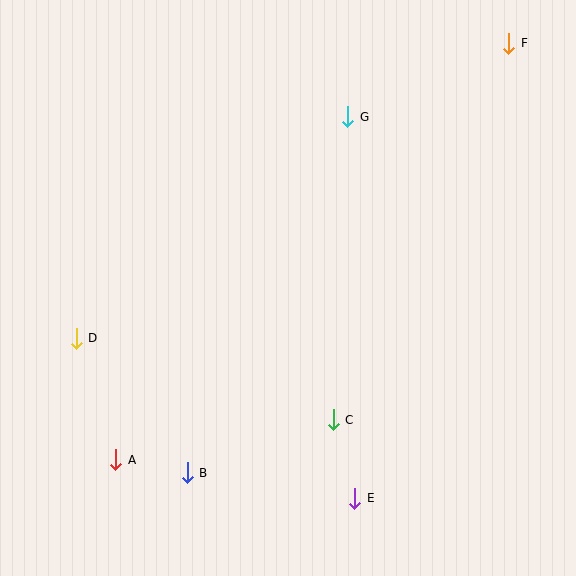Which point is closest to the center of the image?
Point C at (333, 420) is closest to the center.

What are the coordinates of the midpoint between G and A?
The midpoint between G and A is at (232, 288).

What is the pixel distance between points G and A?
The distance between G and A is 414 pixels.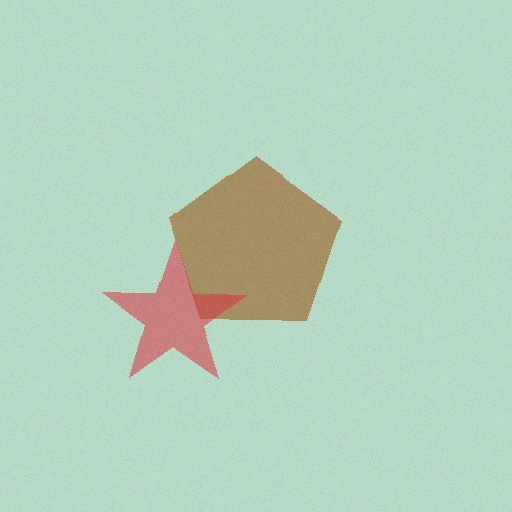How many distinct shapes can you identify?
There are 2 distinct shapes: a brown pentagon, a red star.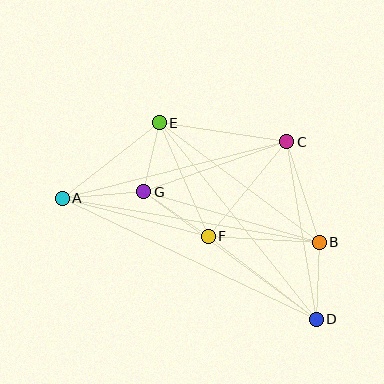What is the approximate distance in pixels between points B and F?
The distance between B and F is approximately 111 pixels.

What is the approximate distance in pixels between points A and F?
The distance between A and F is approximately 151 pixels.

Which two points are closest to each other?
Points E and G are closest to each other.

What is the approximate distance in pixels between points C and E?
The distance between C and E is approximately 129 pixels.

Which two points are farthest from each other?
Points A and D are farthest from each other.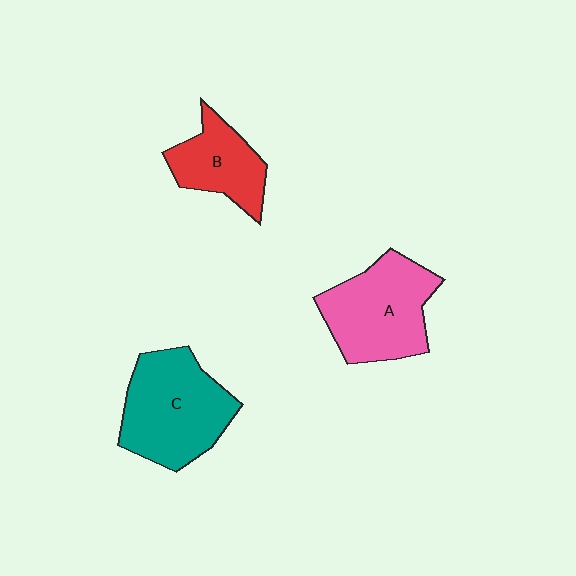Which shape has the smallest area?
Shape B (red).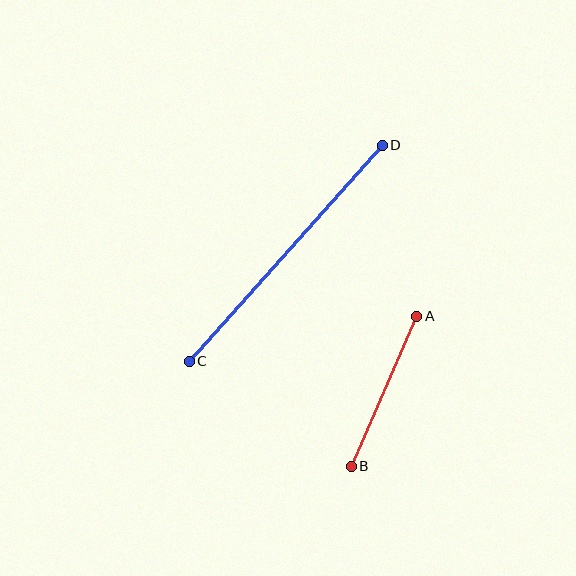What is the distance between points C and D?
The distance is approximately 290 pixels.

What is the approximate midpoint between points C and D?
The midpoint is at approximately (286, 253) pixels.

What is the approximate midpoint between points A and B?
The midpoint is at approximately (384, 391) pixels.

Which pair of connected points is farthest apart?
Points C and D are farthest apart.